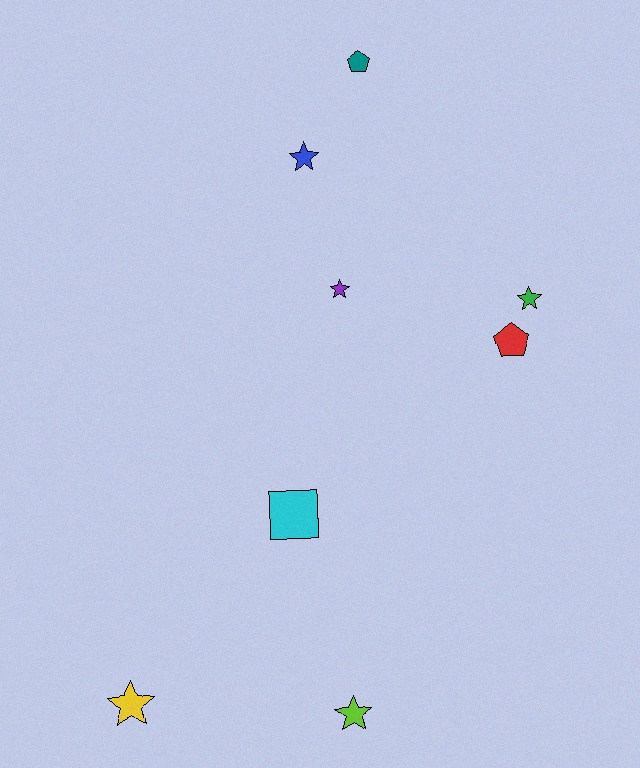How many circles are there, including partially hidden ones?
There are no circles.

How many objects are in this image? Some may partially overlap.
There are 8 objects.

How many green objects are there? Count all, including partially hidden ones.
There is 1 green object.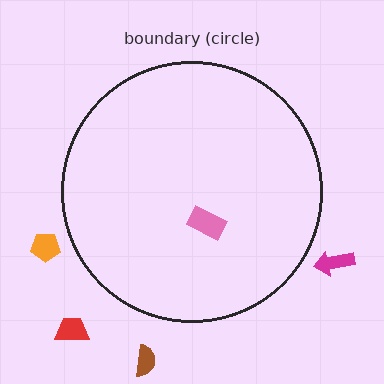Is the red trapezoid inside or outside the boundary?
Outside.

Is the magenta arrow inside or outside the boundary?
Outside.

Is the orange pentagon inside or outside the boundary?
Outside.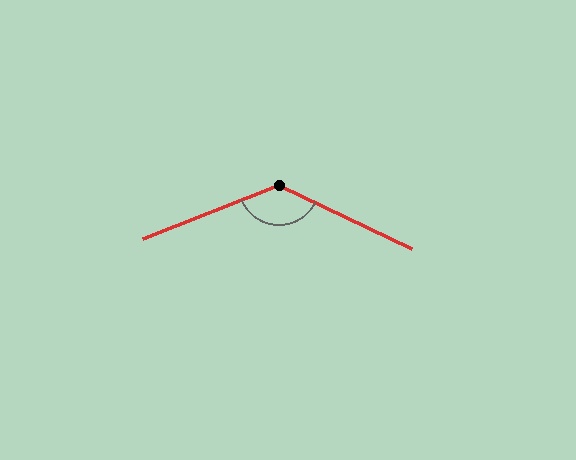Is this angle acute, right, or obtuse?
It is obtuse.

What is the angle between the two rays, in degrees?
Approximately 133 degrees.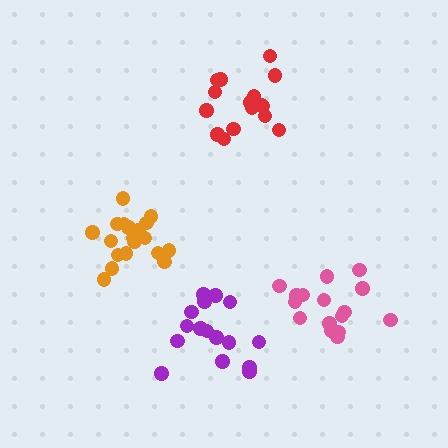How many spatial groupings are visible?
There are 4 spatial groupings.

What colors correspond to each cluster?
The clusters are colored: red, orange, pink, purple.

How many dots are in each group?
Group 1: 16 dots, Group 2: 19 dots, Group 3: 17 dots, Group 4: 16 dots (68 total).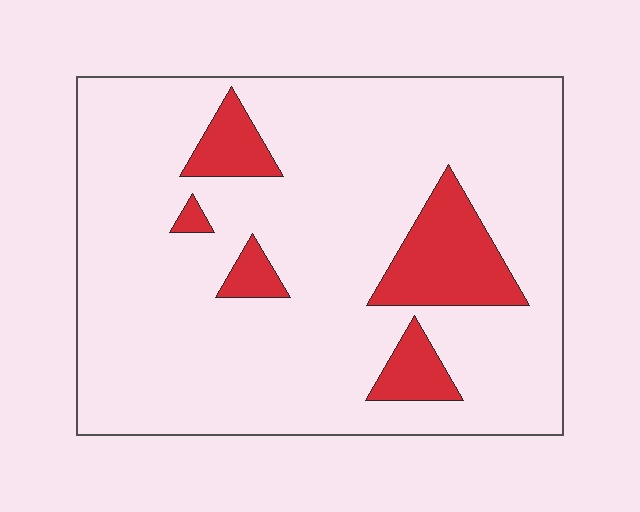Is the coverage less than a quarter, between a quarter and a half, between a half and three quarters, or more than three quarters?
Less than a quarter.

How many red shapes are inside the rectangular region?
5.